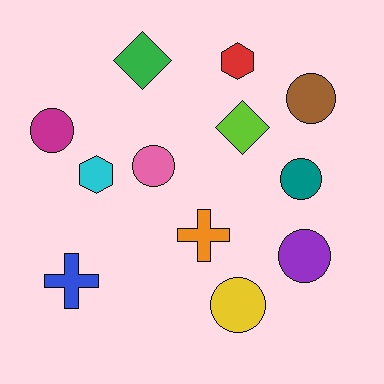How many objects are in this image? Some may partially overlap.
There are 12 objects.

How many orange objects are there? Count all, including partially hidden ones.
There is 1 orange object.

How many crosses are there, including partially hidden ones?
There are 2 crosses.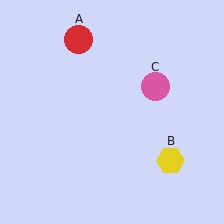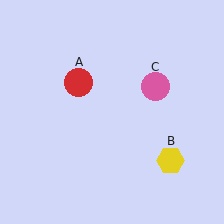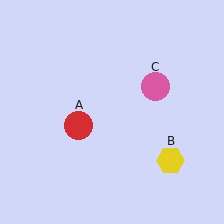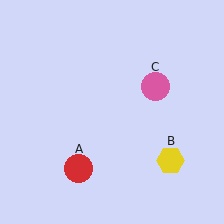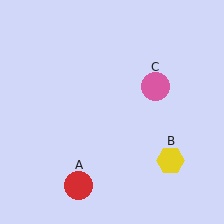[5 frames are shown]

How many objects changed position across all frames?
1 object changed position: red circle (object A).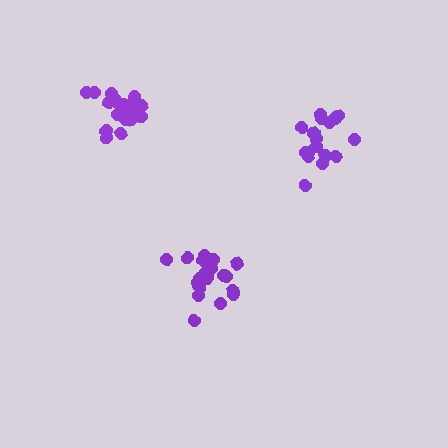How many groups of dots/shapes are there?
There are 3 groups.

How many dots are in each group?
Group 1: 20 dots, Group 2: 20 dots, Group 3: 17 dots (57 total).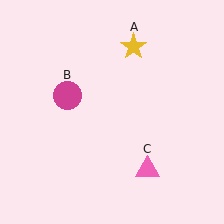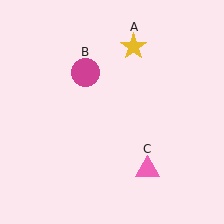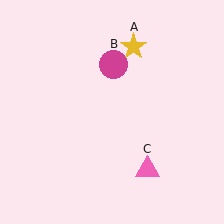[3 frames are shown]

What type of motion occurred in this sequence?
The magenta circle (object B) rotated clockwise around the center of the scene.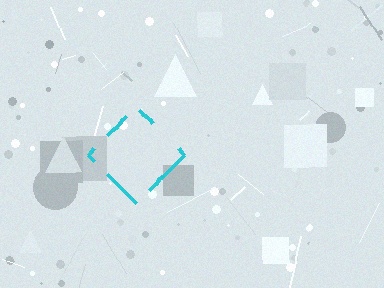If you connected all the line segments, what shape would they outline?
They would outline a diamond.